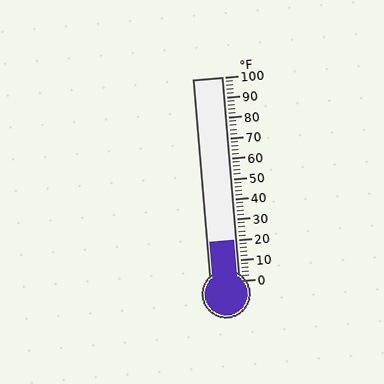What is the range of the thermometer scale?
The thermometer scale ranges from 0°F to 100°F.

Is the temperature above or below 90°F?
The temperature is below 90°F.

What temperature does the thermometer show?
The thermometer shows approximately 20°F.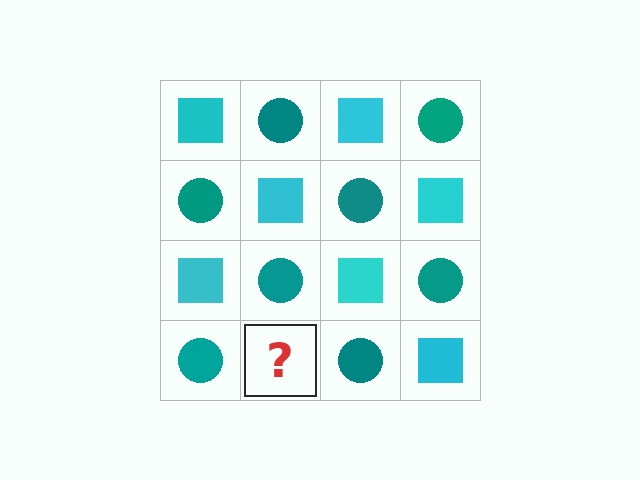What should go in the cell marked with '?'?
The missing cell should contain a cyan square.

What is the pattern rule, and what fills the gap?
The rule is that it alternates cyan square and teal circle in a checkerboard pattern. The gap should be filled with a cyan square.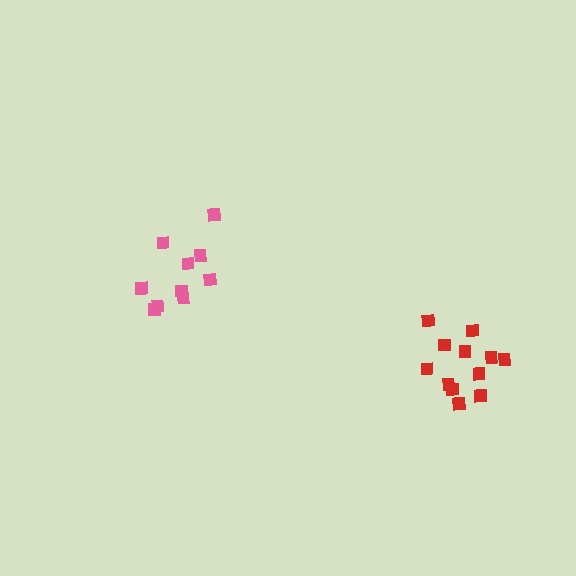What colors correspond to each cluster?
The clusters are colored: pink, red.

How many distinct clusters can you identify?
There are 2 distinct clusters.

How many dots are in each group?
Group 1: 10 dots, Group 2: 12 dots (22 total).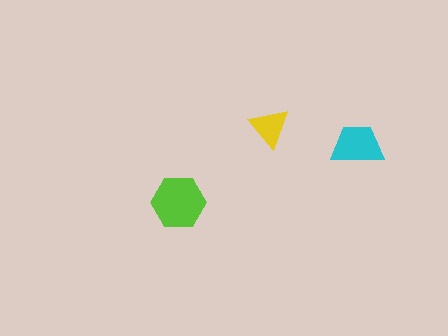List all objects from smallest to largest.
The yellow triangle, the cyan trapezoid, the lime hexagon.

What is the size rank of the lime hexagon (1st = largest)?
1st.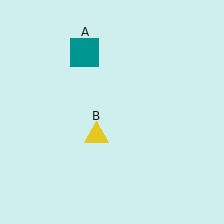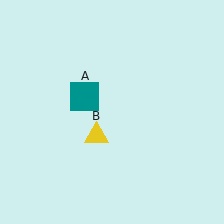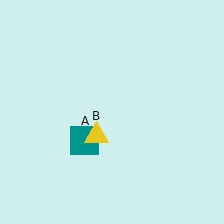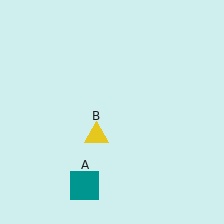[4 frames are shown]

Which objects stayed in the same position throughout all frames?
Yellow triangle (object B) remained stationary.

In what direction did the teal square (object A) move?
The teal square (object A) moved down.